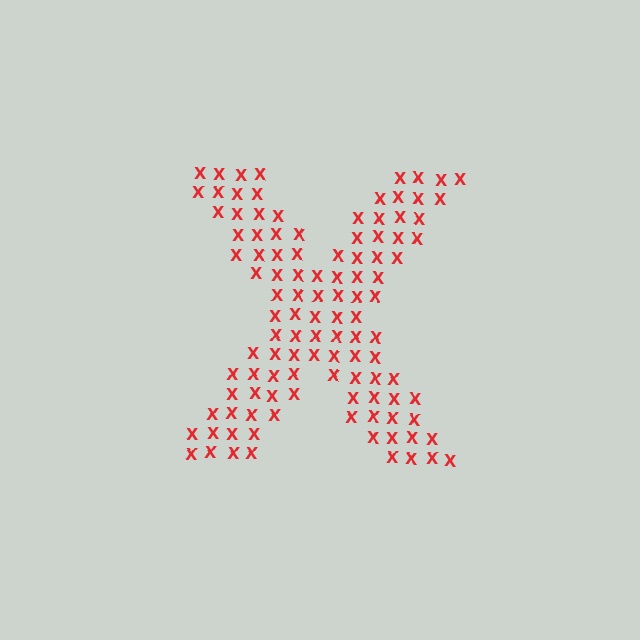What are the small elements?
The small elements are letter X's.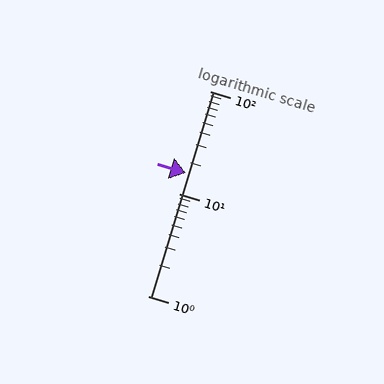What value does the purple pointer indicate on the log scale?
The pointer indicates approximately 16.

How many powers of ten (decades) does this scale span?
The scale spans 2 decades, from 1 to 100.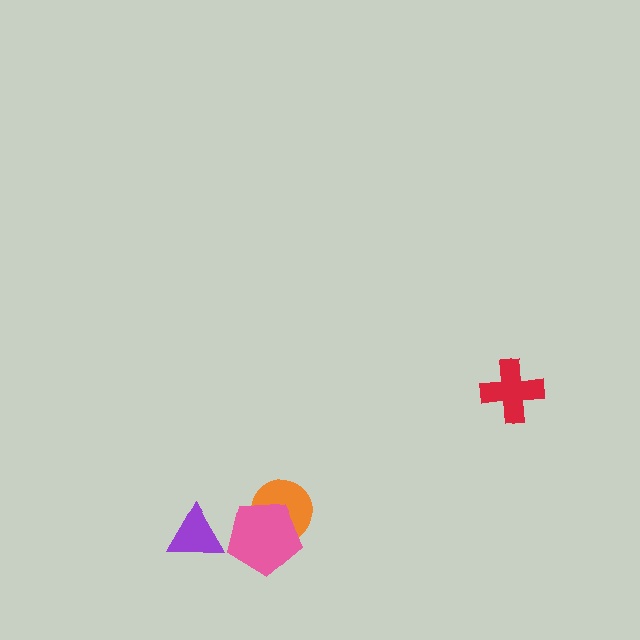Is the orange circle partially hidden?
Yes, it is partially covered by another shape.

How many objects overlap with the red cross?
0 objects overlap with the red cross.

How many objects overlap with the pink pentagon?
1 object overlaps with the pink pentagon.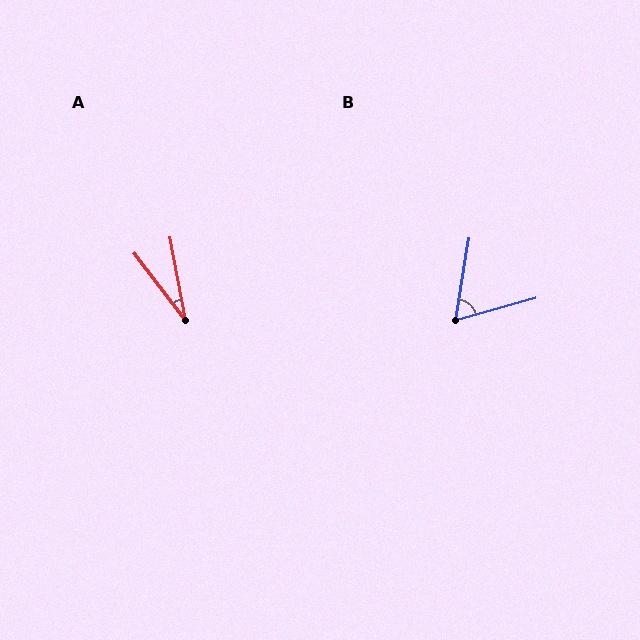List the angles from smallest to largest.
A (27°), B (65°).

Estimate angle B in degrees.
Approximately 65 degrees.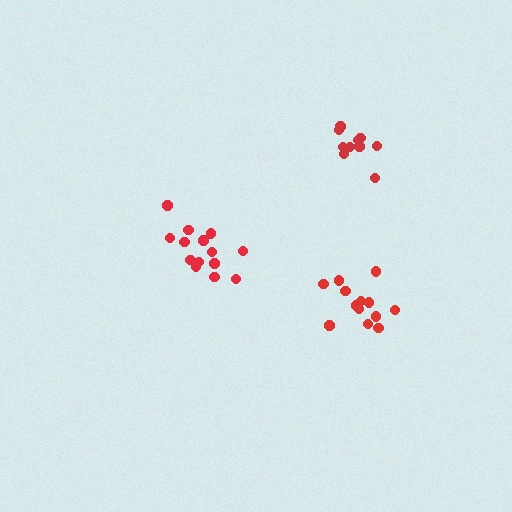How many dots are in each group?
Group 1: 13 dots, Group 2: 10 dots, Group 3: 14 dots (37 total).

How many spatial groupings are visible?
There are 3 spatial groupings.